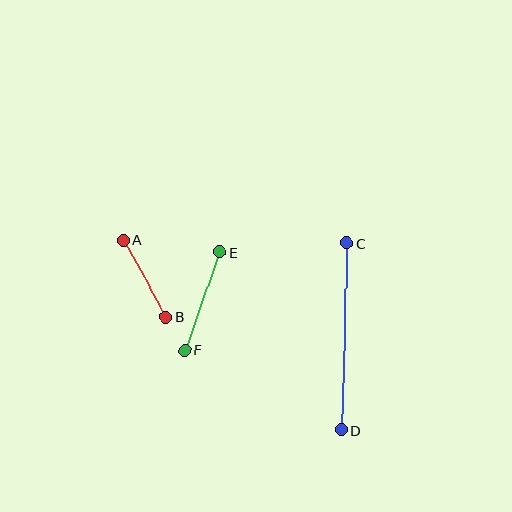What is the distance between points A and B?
The distance is approximately 88 pixels.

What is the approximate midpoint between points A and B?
The midpoint is at approximately (145, 279) pixels.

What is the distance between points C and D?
The distance is approximately 187 pixels.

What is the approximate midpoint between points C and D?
The midpoint is at approximately (344, 336) pixels.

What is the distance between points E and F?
The distance is approximately 104 pixels.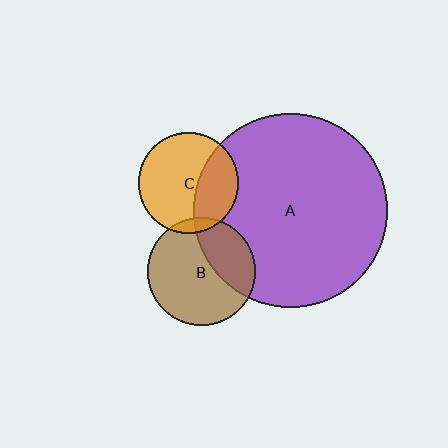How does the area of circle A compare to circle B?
Approximately 3.2 times.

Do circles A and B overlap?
Yes.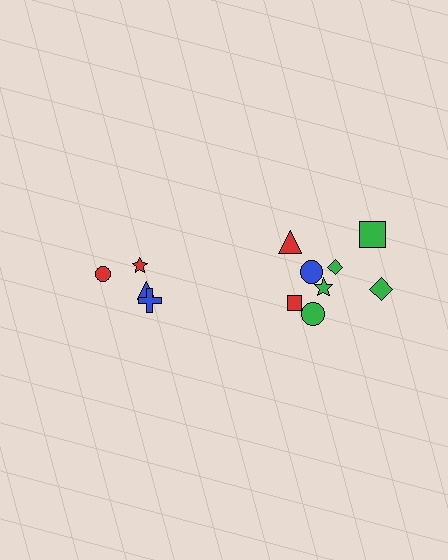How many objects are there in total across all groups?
There are 12 objects.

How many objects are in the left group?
There are 4 objects.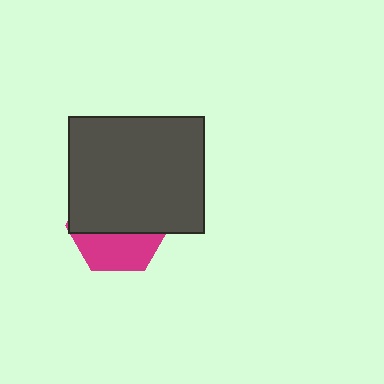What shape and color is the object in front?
The object in front is a dark gray rectangle.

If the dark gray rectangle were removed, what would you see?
You would see the complete magenta hexagon.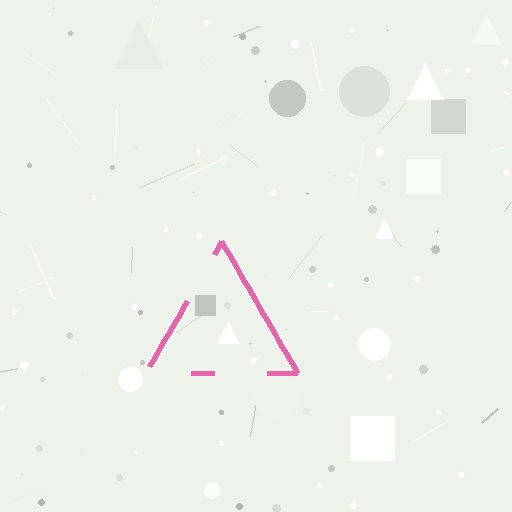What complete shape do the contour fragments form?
The contour fragments form a triangle.